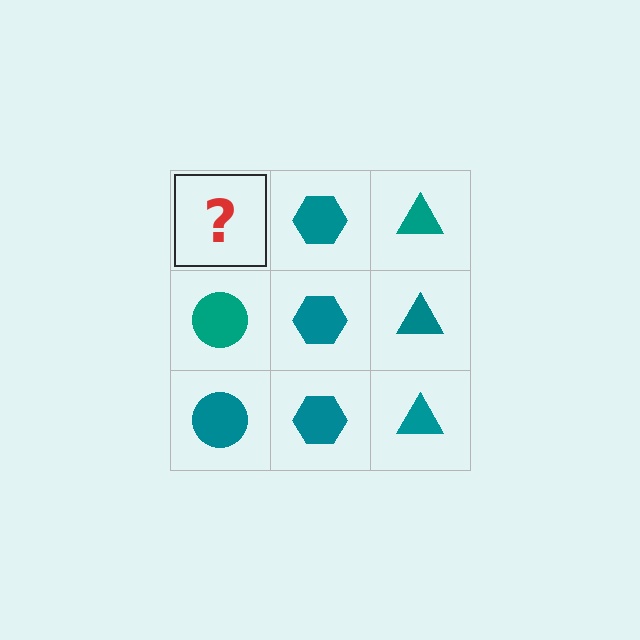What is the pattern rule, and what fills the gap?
The rule is that each column has a consistent shape. The gap should be filled with a teal circle.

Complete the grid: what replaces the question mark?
The question mark should be replaced with a teal circle.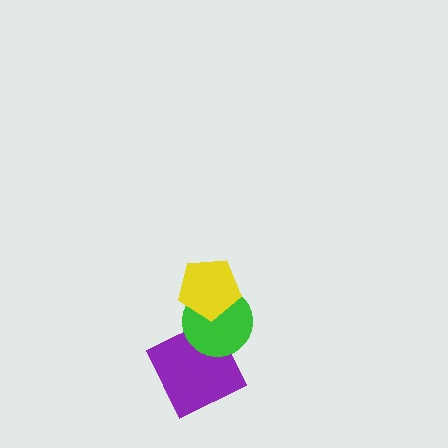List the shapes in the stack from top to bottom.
From top to bottom: the yellow pentagon, the green circle, the purple square.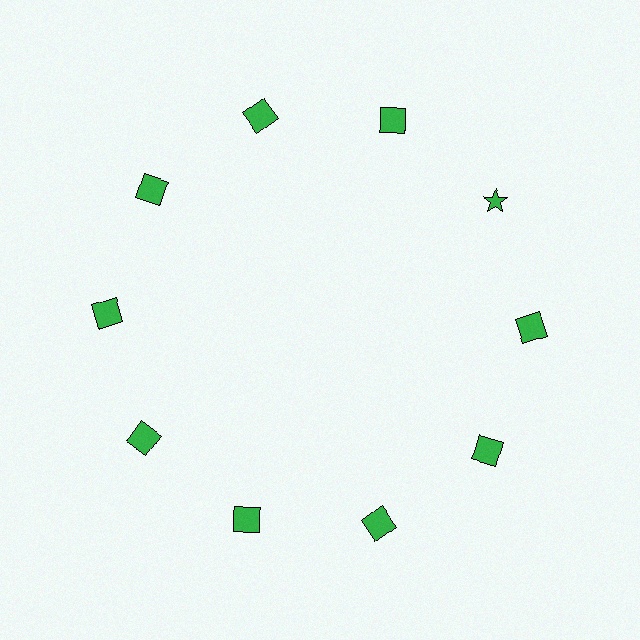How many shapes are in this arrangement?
There are 10 shapes arranged in a ring pattern.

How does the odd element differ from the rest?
It has a different shape: star instead of square.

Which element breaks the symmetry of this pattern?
The green star at roughly the 2 o'clock position breaks the symmetry. All other shapes are green squares.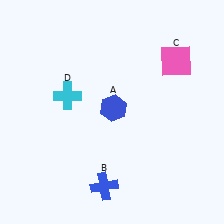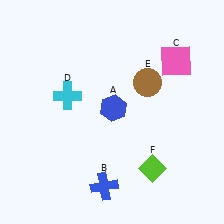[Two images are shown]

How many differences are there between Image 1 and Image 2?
There are 2 differences between the two images.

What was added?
A brown circle (E), a lime diamond (F) were added in Image 2.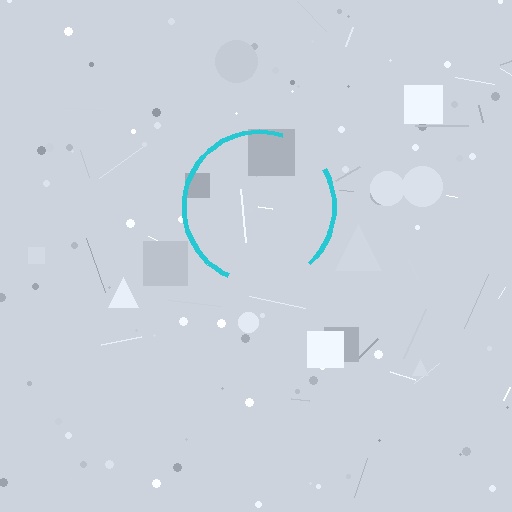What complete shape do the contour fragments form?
The contour fragments form a circle.